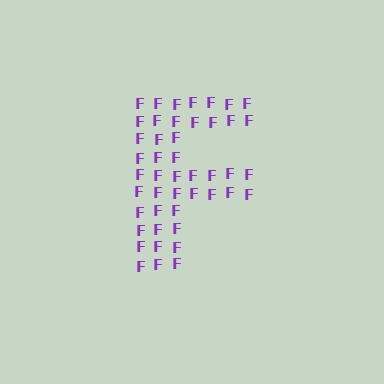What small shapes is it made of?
It is made of small letter F's.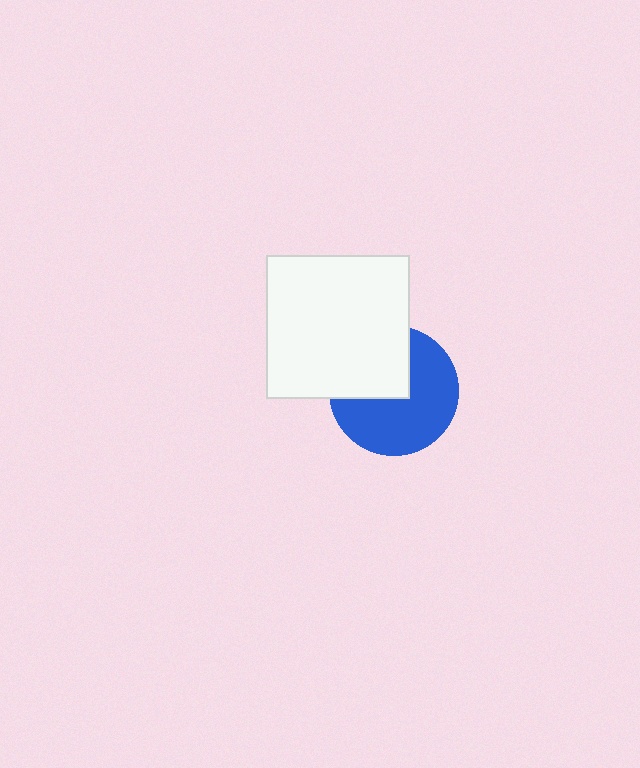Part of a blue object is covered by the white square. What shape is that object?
It is a circle.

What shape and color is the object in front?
The object in front is a white square.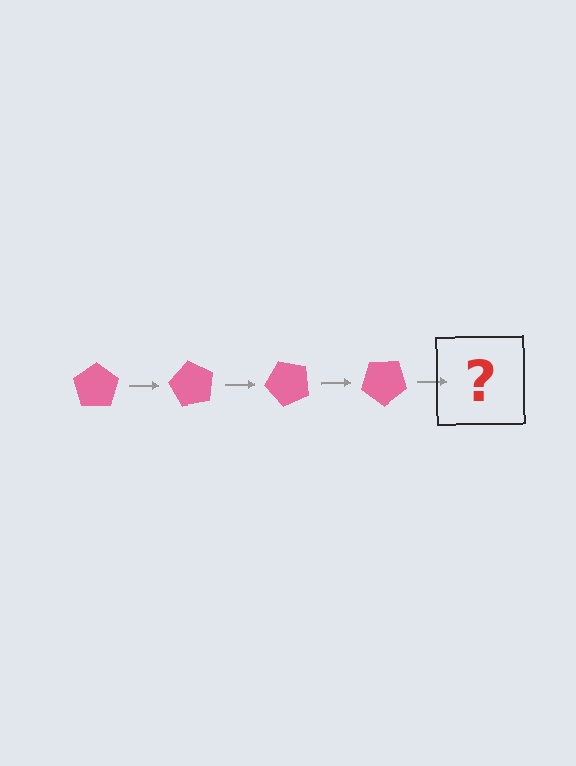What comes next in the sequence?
The next element should be a pink pentagon rotated 240 degrees.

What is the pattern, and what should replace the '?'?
The pattern is that the pentagon rotates 60 degrees each step. The '?' should be a pink pentagon rotated 240 degrees.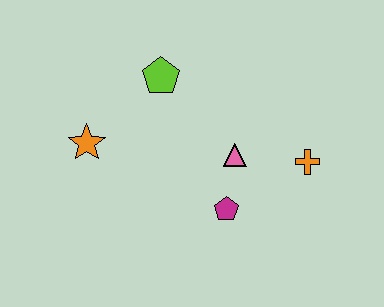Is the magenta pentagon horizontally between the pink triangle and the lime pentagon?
Yes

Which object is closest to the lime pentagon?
The orange star is closest to the lime pentagon.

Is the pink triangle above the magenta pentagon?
Yes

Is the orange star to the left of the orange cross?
Yes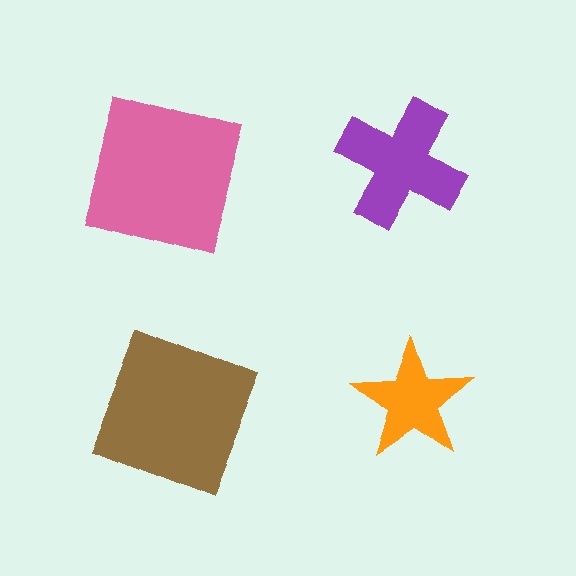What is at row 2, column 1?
A brown square.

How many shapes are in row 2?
2 shapes.